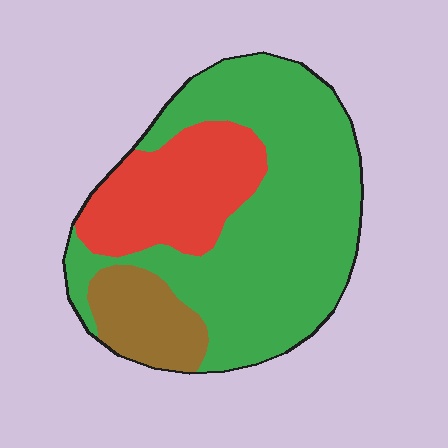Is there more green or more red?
Green.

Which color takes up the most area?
Green, at roughly 60%.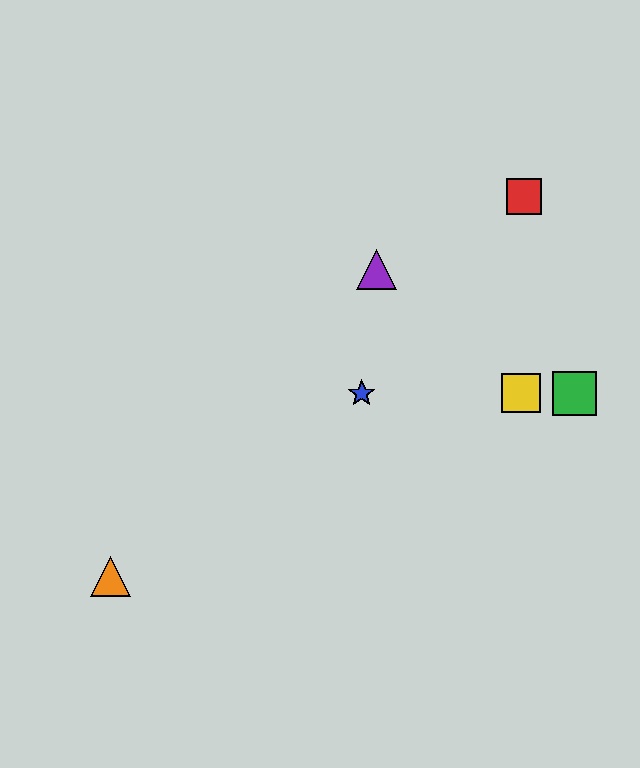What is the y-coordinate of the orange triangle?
The orange triangle is at y≈576.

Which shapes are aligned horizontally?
The blue star, the green square, the yellow square are aligned horizontally.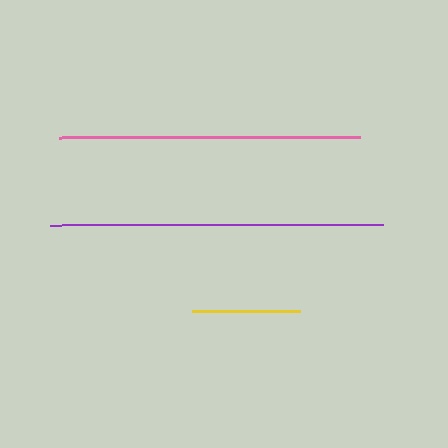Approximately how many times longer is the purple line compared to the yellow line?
The purple line is approximately 3.1 times the length of the yellow line.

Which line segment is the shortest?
The yellow line is the shortest at approximately 109 pixels.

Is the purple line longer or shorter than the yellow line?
The purple line is longer than the yellow line.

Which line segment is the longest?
The purple line is the longest at approximately 334 pixels.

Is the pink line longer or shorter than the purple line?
The purple line is longer than the pink line.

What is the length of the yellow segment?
The yellow segment is approximately 109 pixels long.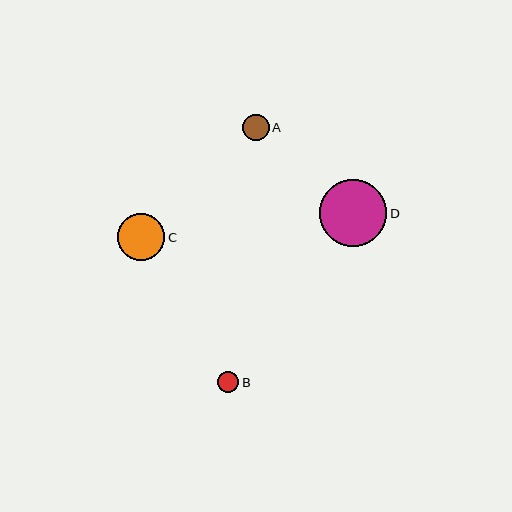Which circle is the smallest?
Circle B is the smallest with a size of approximately 21 pixels.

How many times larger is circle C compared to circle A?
Circle C is approximately 1.8 times the size of circle A.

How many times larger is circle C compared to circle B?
Circle C is approximately 2.2 times the size of circle B.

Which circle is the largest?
Circle D is the largest with a size of approximately 67 pixels.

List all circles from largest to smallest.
From largest to smallest: D, C, A, B.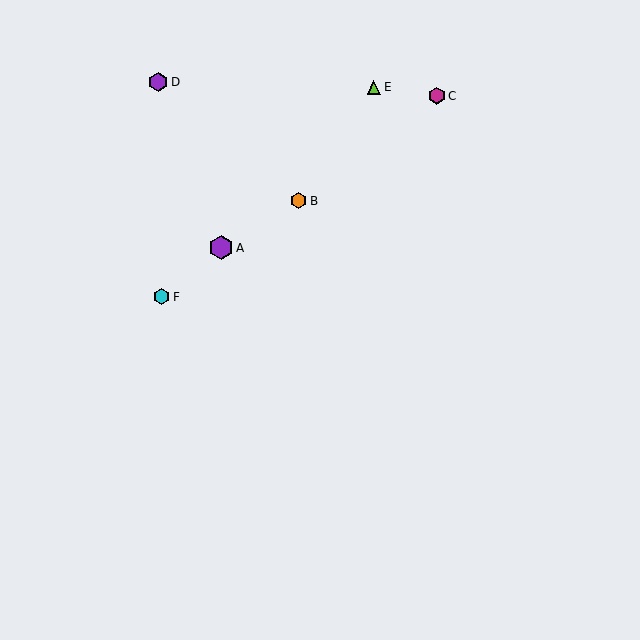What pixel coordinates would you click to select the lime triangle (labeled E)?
Click at (374, 87) to select the lime triangle E.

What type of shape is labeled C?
Shape C is a magenta hexagon.